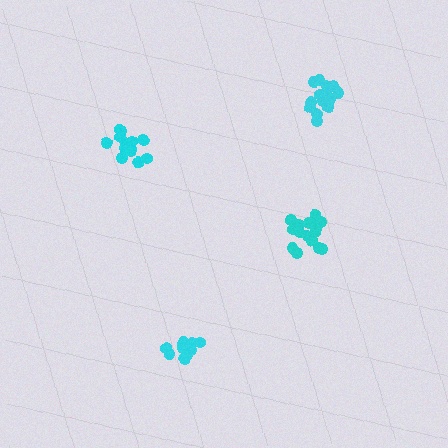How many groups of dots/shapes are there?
There are 4 groups.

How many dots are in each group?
Group 1: 17 dots, Group 2: 16 dots, Group 3: 14 dots, Group 4: 11 dots (58 total).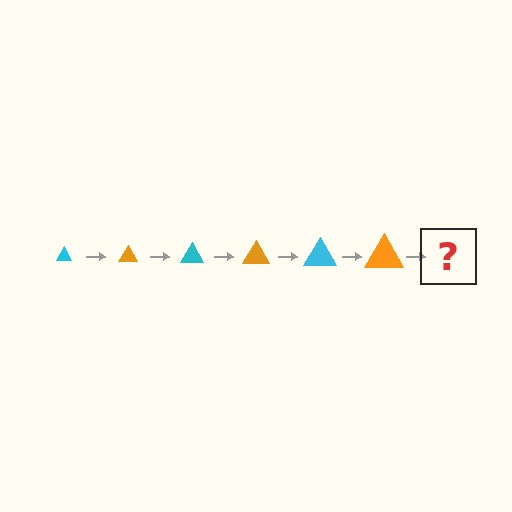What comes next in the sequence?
The next element should be a cyan triangle, larger than the previous one.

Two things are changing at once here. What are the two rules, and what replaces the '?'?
The two rules are that the triangle grows larger each step and the color cycles through cyan and orange. The '?' should be a cyan triangle, larger than the previous one.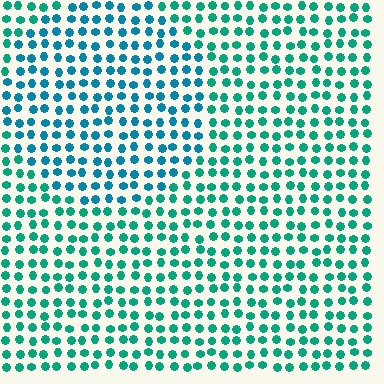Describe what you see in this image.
The image is filled with small teal elements in a uniform arrangement. A circle-shaped region is visible where the elements are tinted to a slightly different hue, forming a subtle color boundary.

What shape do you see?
I see a circle.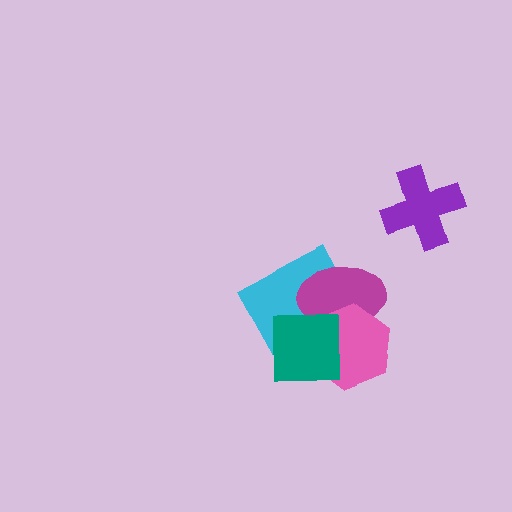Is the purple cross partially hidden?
No, no other shape covers it.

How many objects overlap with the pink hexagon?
3 objects overlap with the pink hexagon.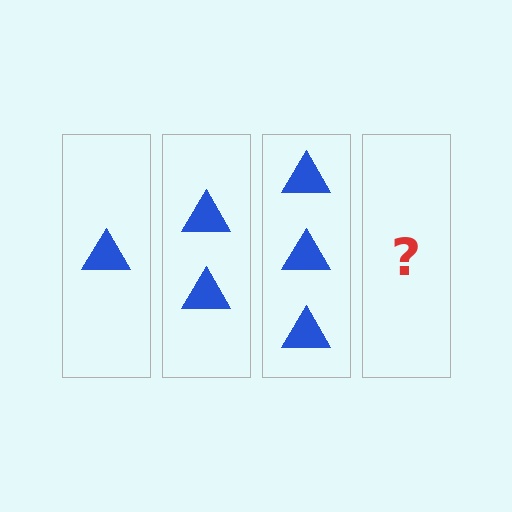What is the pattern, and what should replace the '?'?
The pattern is that each step adds one more triangle. The '?' should be 4 triangles.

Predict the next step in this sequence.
The next step is 4 triangles.